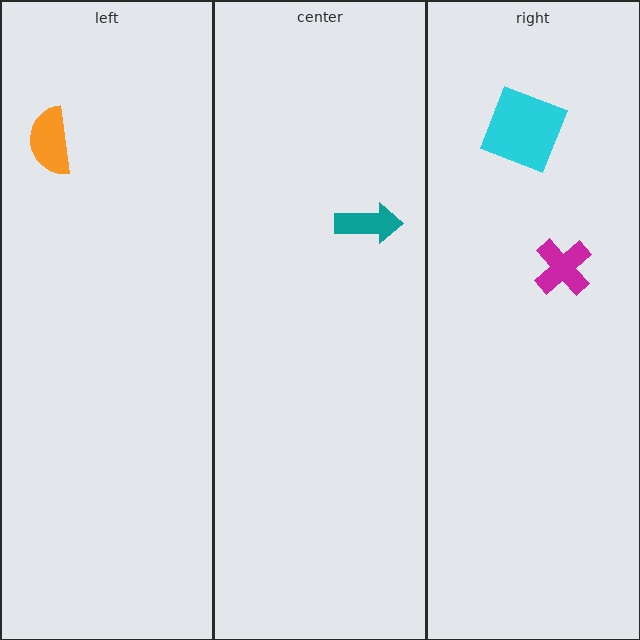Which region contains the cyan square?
The right region.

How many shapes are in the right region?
2.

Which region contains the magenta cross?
The right region.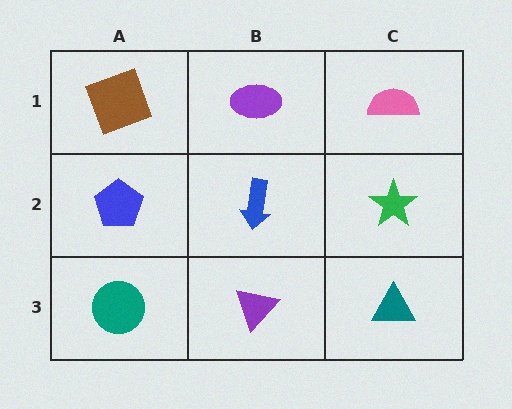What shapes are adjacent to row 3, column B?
A blue arrow (row 2, column B), a teal circle (row 3, column A), a teal triangle (row 3, column C).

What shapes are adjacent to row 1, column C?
A green star (row 2, column C), a purple ellipse (row 1, column B).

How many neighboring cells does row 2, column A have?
3.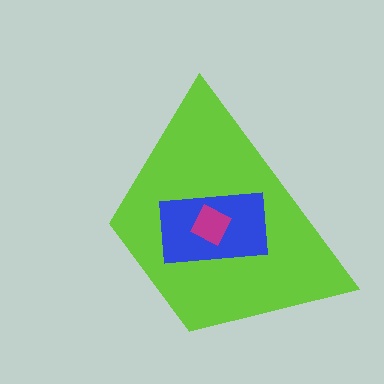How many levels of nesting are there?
3.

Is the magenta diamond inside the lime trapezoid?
Yes.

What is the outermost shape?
The lime trapezoid.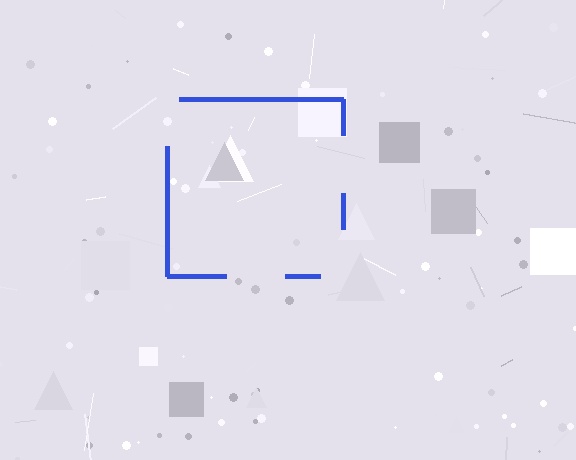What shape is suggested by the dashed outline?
The dashed outline suggests a square.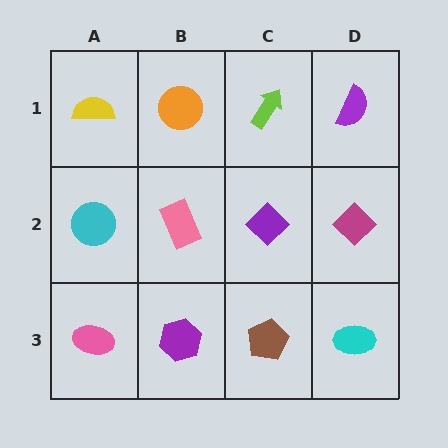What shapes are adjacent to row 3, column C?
A purple diamond (row 2, column C), a purple hexagon (row 3, column B), a cyan ellipse (row 3, column D).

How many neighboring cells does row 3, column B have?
3.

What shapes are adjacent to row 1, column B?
A pink rectangle (row 2, column B), a yellow semicircle (row 1, column A), a lime arrow (row 1, column C).